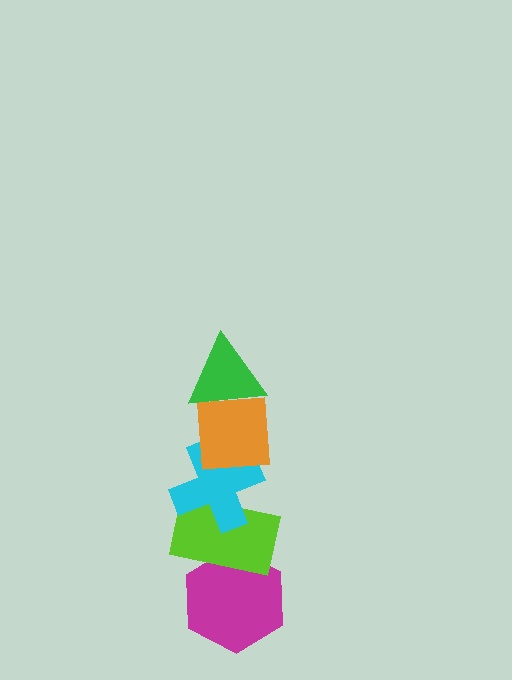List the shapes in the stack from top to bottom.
From top to bottom: the green triangle, the orange square, the cyan cross, the lime rectangle, the magenta hexagon.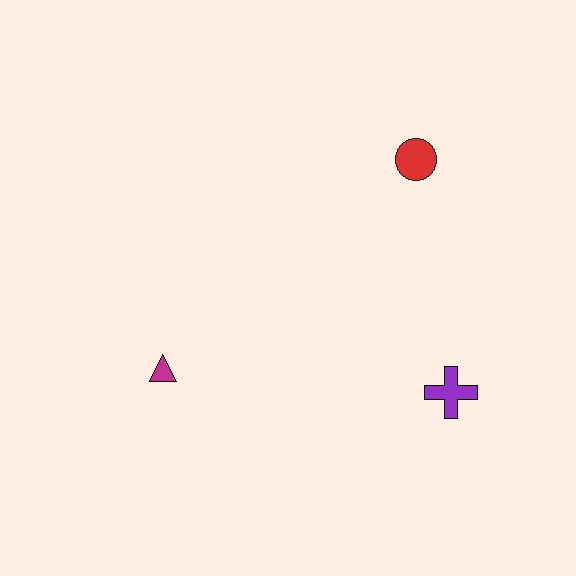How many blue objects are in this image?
There are no blue objects.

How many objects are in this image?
There are 3 objects.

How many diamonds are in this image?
There are no diamonds.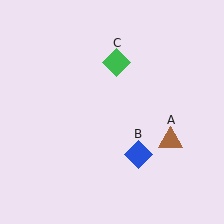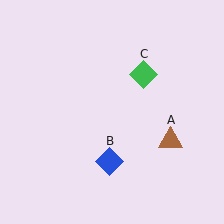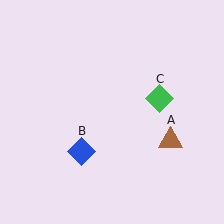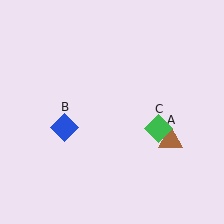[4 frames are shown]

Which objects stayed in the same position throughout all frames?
Brown triangle (object A) remained stationary.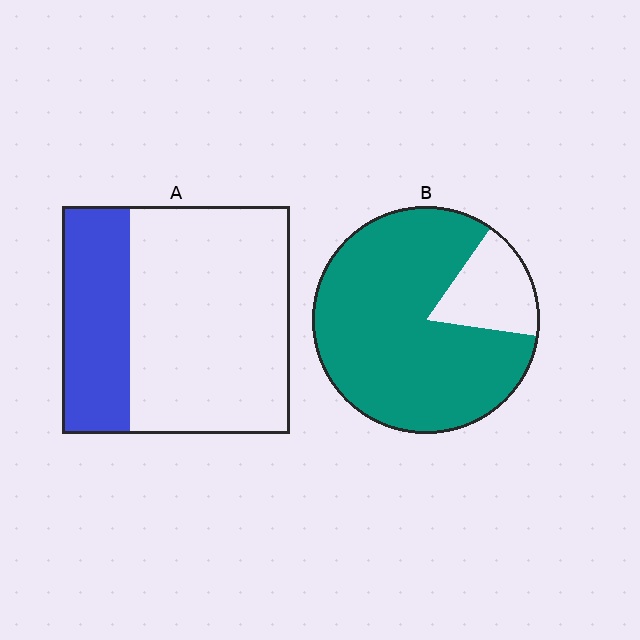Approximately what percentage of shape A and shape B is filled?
A is approximately 30% and B is approximately 85%.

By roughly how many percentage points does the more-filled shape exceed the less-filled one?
By roughly 55 percentage points (B over A).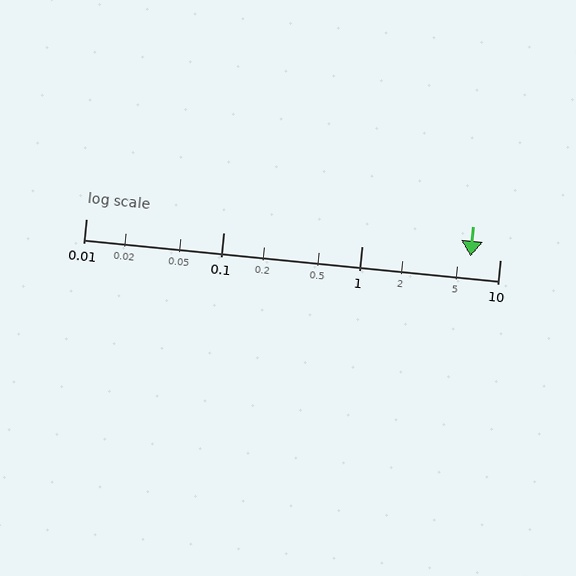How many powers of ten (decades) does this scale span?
The scale spans 3 decades, from 0.01 to 10.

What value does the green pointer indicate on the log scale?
The pointer indicates approximately 6.1.